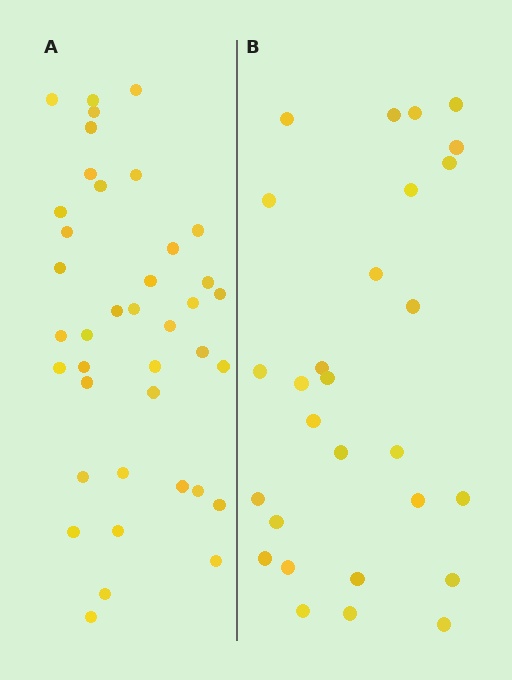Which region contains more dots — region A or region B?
Region A (the left region) has more dots.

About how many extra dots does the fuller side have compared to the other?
Region A has roughly 12 or so more dots than region B.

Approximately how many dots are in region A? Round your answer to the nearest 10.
About 40 dots. (The exact count is 39, which rounds to 40.)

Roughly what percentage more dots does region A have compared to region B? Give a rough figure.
About 40% more.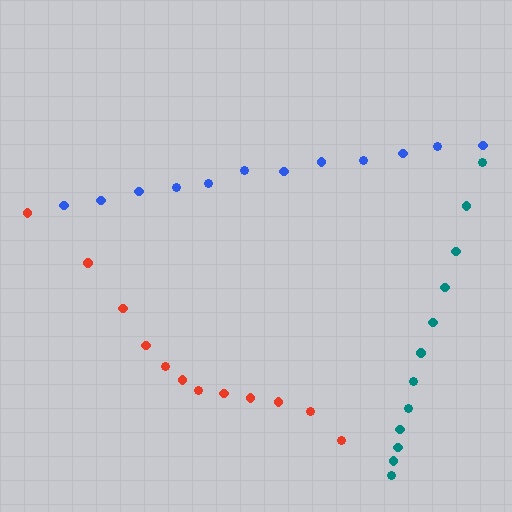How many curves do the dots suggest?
There are 3 distinct paths.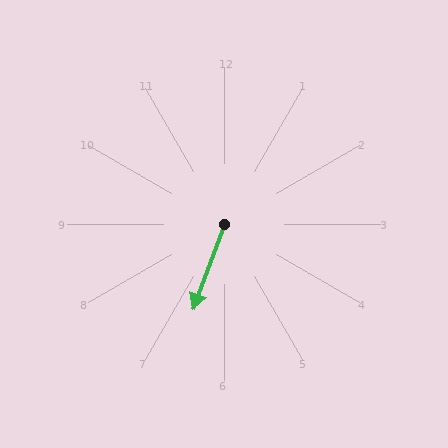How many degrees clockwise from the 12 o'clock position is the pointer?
Approximately 200 degrees.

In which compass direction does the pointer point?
South.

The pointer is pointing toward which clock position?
Roughly 7 o'clock.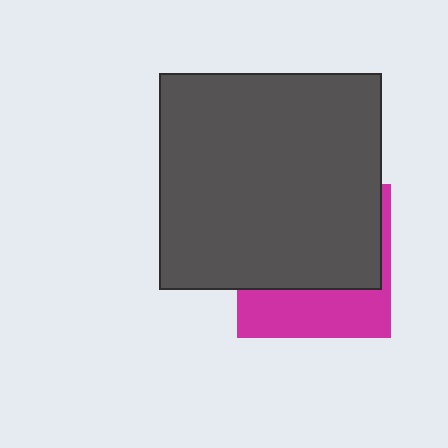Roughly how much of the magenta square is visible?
A small part of it is visible (roughly 36%).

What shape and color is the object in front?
The object in front is a dark gray rectangle.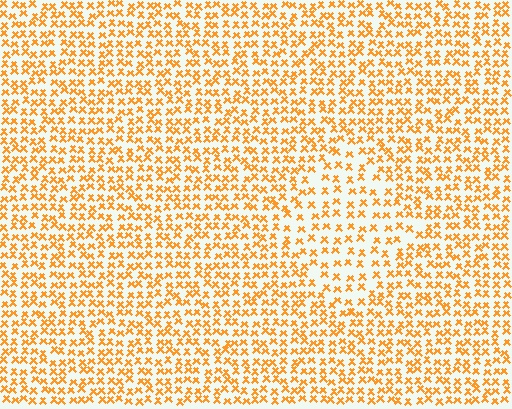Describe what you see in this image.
The image contains small orange elements arranged at two different densities. A diamond-shaped region is visible where the elements are less densely packed than the surrounding area.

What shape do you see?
I see a diamond.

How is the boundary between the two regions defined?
The boundary is defined by a change in element density (approximately 1.6x ratio). All elements are the same color, size, and shape.